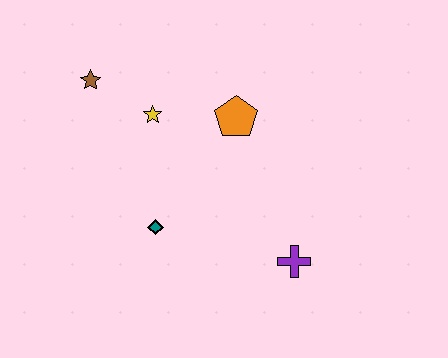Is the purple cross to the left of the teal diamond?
No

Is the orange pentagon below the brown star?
Yes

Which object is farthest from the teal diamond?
The brown star is farthest from the teal diamond.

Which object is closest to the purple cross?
The teal diamond is closest to the purple cross.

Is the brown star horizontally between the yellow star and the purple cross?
No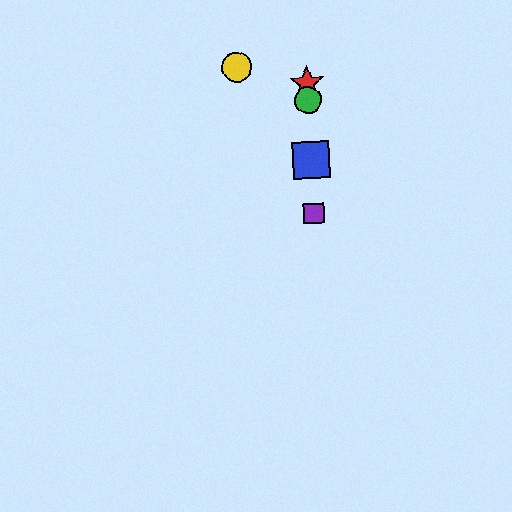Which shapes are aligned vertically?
The red star, the blue square, the green circle, the purple square are aligned vertically.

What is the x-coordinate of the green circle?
The green circle is at x≈308.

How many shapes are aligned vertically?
4 shapes (the red star, the blue square, the green circle, the purple square) are aligned vertically.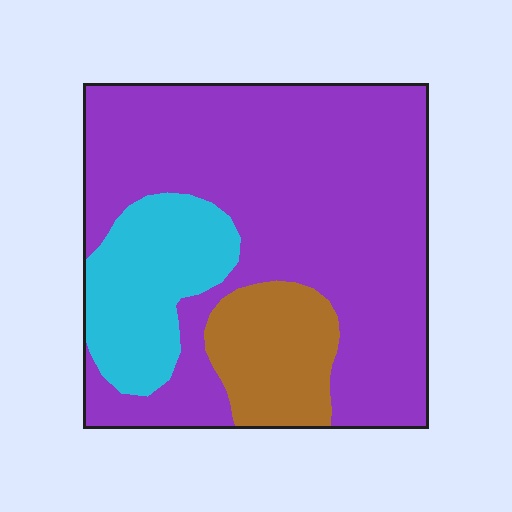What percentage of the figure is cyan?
Cyan covers roughly 15% of the figure.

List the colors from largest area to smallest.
From largest to smallest: purple, cyan, brown.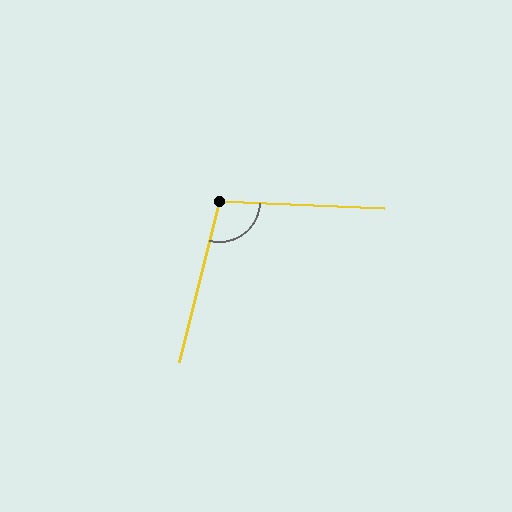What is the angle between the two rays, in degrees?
Approximately 102 degrees.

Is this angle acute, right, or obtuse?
It is obtuse.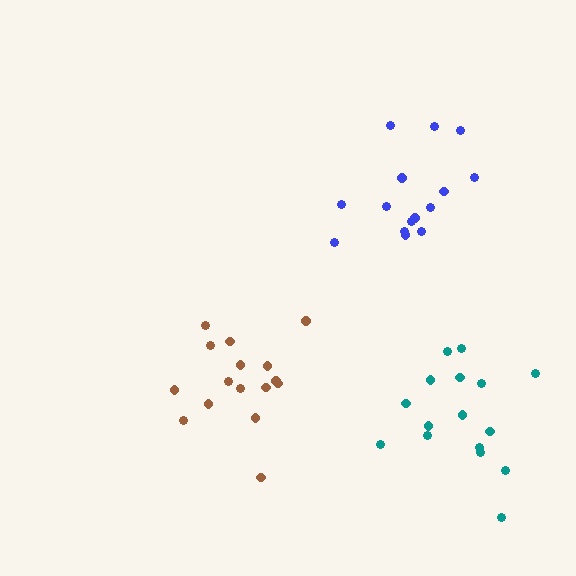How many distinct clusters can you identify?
There are 3 distinct clusters.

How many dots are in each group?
Group 1: 16 dots, Group 2: 15 dots, Group 3: 16 dots (47 total).